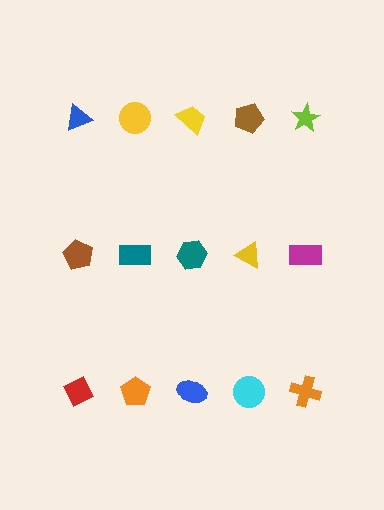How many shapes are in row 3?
5 shapes.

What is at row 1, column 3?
A yellow trapezoid.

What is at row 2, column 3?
A teal hexagon.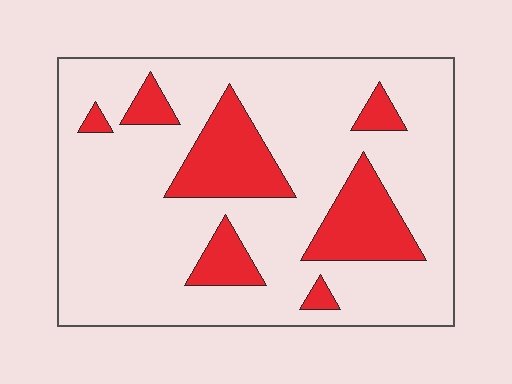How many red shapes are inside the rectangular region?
7.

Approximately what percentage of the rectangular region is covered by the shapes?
Approximately 20%.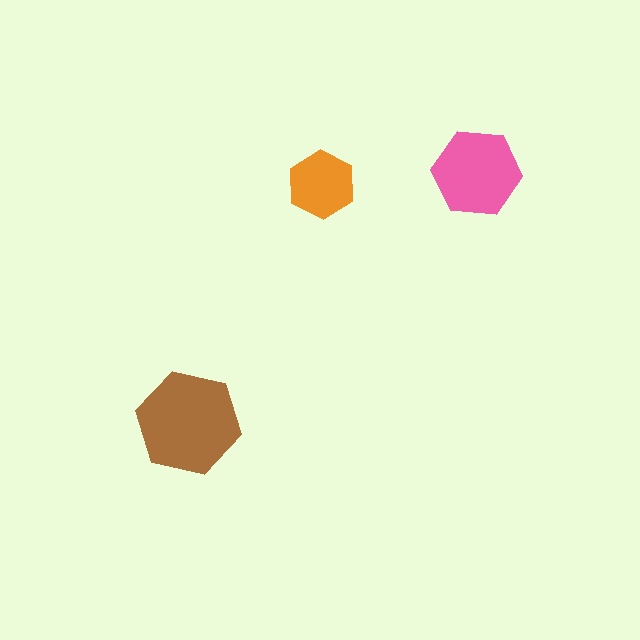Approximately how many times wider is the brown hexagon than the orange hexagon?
About 1.5 times wider.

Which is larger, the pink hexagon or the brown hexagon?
The brown one.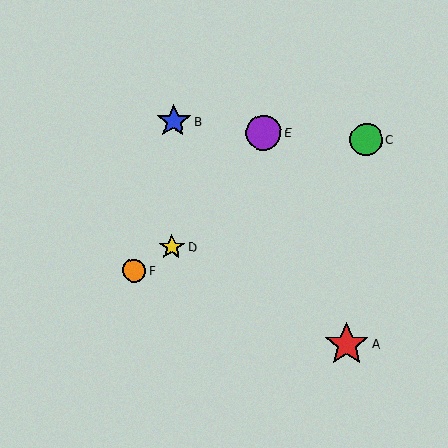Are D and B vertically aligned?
Yes, both are at x≈171.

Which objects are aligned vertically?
Objects B, D are aligned vertically.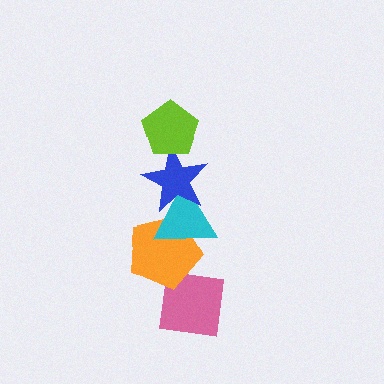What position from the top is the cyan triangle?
The cyan triangle is 3rd from the top.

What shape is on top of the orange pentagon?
The cyan triangle is on top of the orange pentagon.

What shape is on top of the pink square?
The orange pentagon is on top of the pink square.